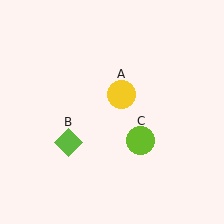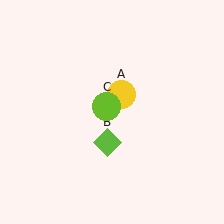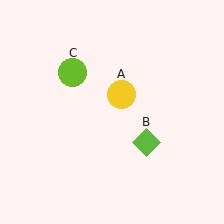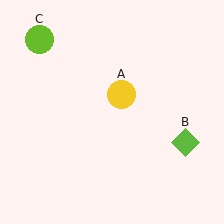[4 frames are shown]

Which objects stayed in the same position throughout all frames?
Yellow circle (object A) remained stationary.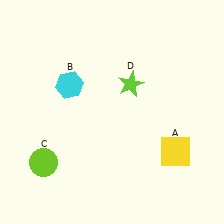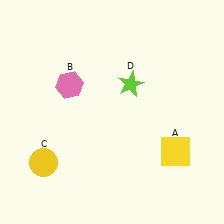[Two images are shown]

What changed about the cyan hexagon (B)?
In Image 1, B is cyan. In Image 2, it changed to pink.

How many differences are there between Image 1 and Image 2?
There are 2 differences between the two images.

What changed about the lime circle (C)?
In Image 1, C is lime. In Image 2, it changed to yellow.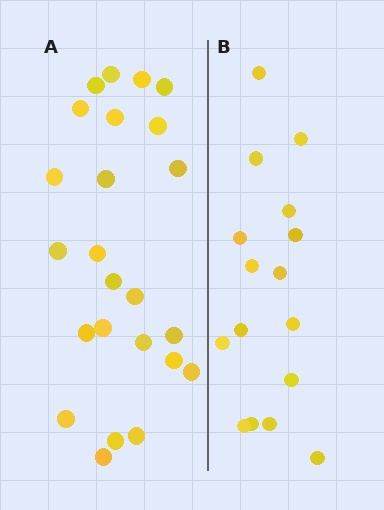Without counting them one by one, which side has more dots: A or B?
Region A (the left region) has more dots.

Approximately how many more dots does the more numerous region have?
Region A has roughly 8 or so more dots than region B.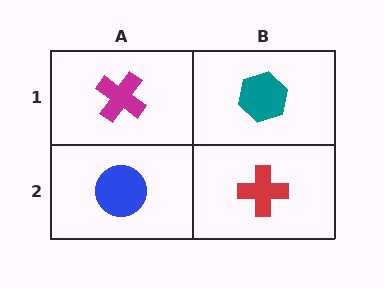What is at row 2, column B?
A red cross.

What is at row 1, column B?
A teal hexagon.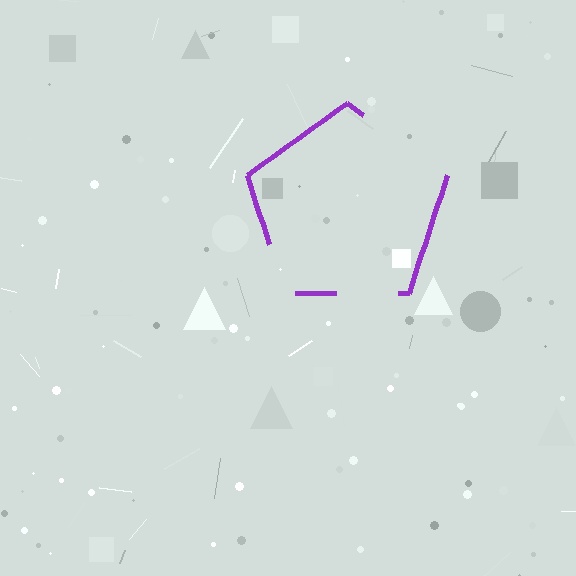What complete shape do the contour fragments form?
The contour fragments form a pentagon.